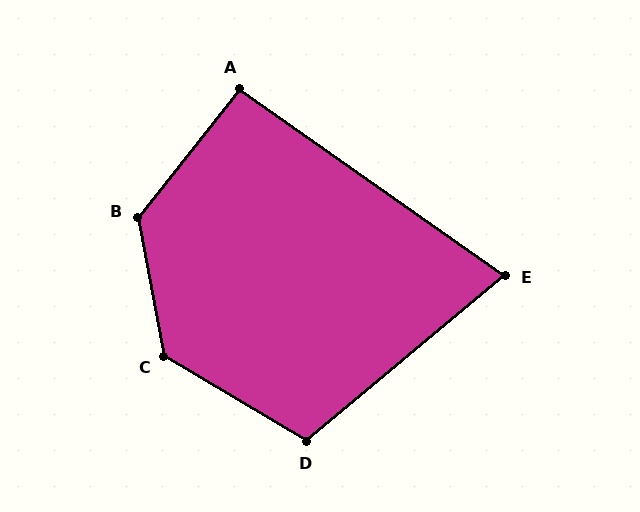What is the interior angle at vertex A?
Approximately 93 degrees (approximately right).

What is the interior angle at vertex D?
Approximately 109 degrees (obtuse).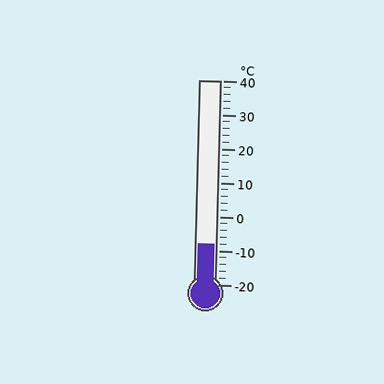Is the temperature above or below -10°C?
The temperature is above -10°C.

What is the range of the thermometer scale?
The thermometer scale ranges from -20°C to 40°C.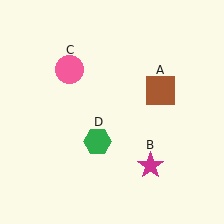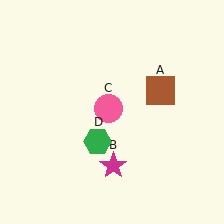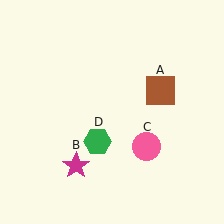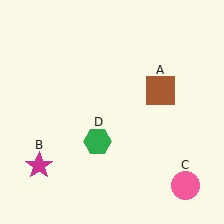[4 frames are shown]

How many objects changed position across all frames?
2 objects changed position: magenta star (object B), pink circle (object C).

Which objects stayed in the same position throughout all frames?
Brown square (object A) and green hexagon (object D) remained stationary.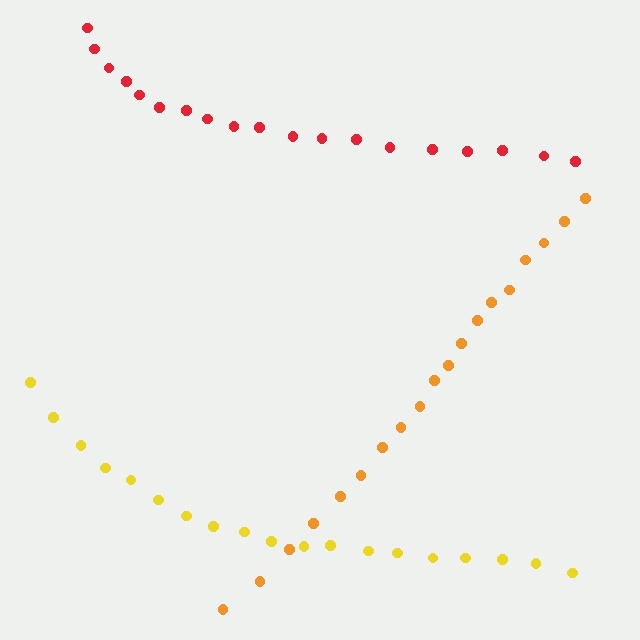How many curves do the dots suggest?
There are 3 distinct paths.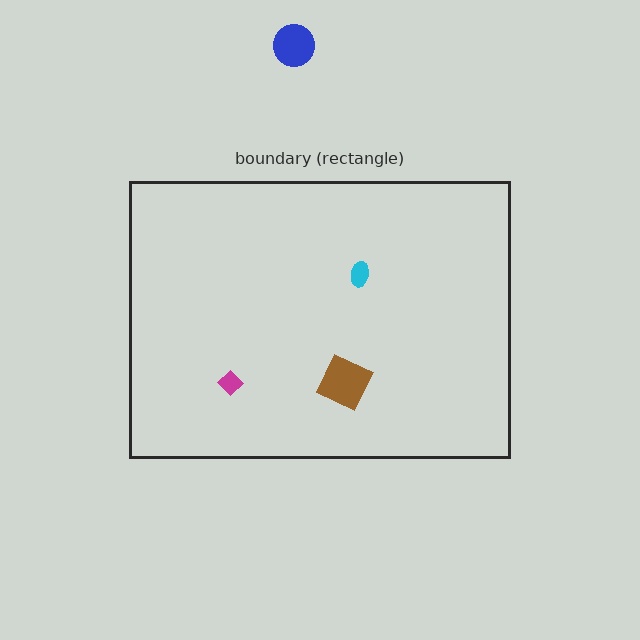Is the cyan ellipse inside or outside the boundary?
Inside.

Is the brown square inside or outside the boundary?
Inside.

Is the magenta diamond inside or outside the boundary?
Inside.